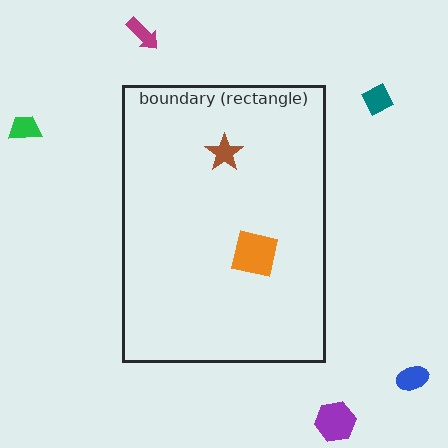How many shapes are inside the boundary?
2 inside, 5 outside.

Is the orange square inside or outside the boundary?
Inside.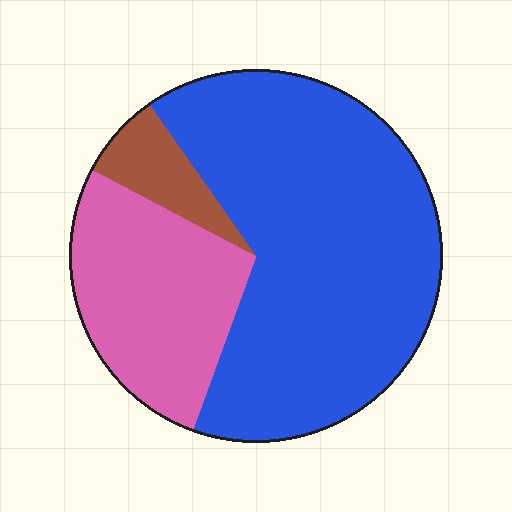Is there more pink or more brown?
Pink.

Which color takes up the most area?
Blue, at roughly 65%.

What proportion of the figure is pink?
Pink takes up about one quarter (1/4) of the figure.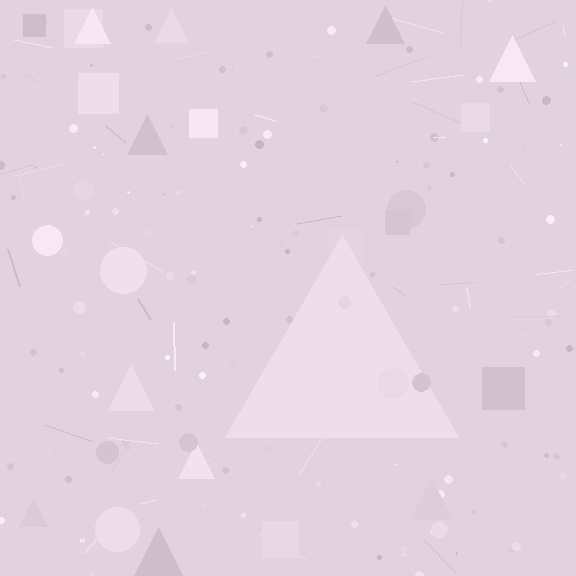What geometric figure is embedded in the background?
A triangle is embedded in the background.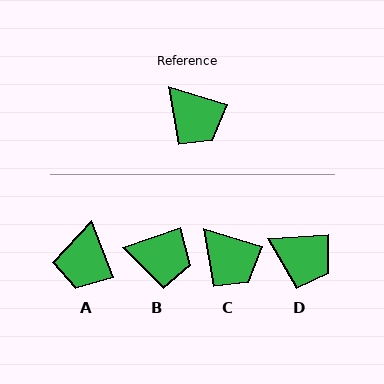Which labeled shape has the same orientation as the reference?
C.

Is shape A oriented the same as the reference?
No, it is off by about 52 degrees.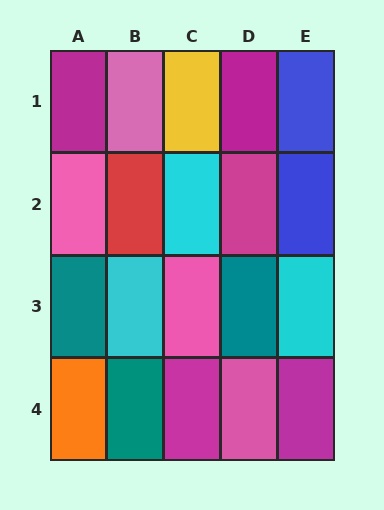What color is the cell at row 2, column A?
Pink.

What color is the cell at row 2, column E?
Blue.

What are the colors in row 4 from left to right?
Orange, teal, magenta, pink, magenta.